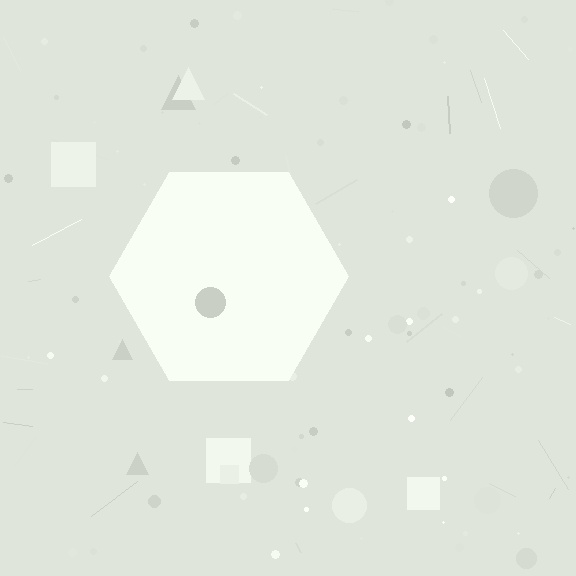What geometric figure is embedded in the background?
A hexagon is embedded in the background.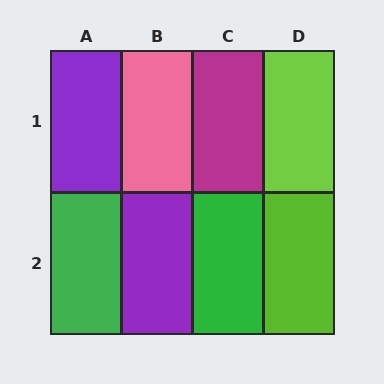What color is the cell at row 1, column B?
Pink.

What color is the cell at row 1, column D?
Lime.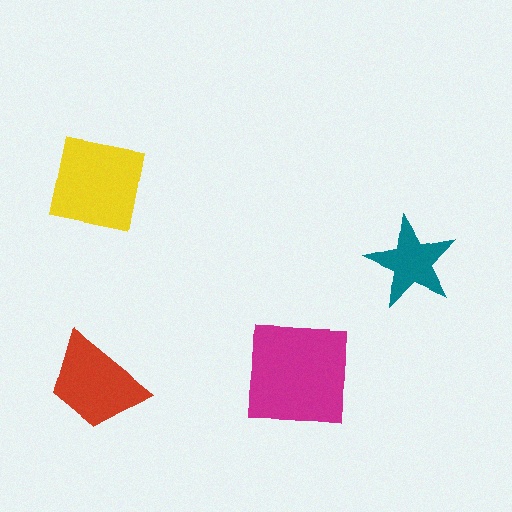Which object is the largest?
The magenta square.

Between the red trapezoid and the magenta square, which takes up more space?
The magenta square.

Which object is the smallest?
The teal star.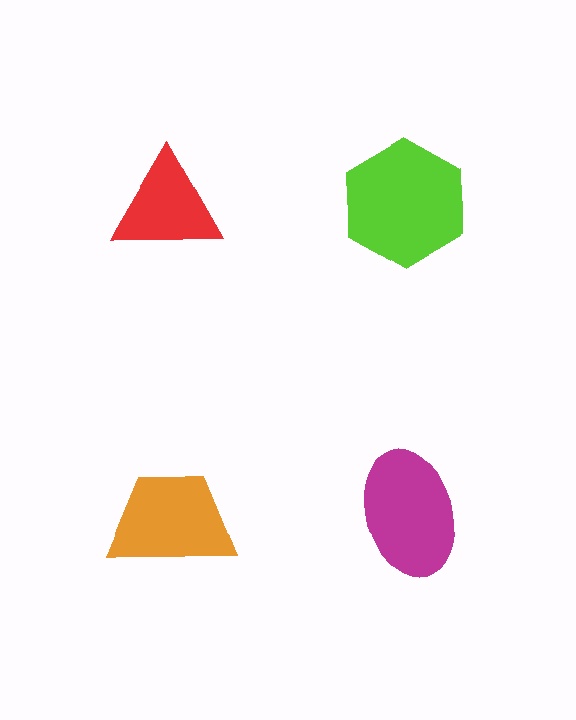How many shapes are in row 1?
2 shapes.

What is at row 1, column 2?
A lime hexagon.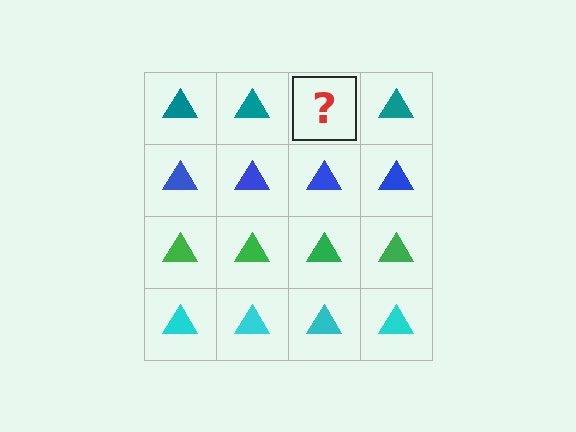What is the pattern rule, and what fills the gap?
The rule is that each row has a consistent color. The gap should be filled with a teal triangle.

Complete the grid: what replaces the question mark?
The question mark should be replaced with a teal triangle.